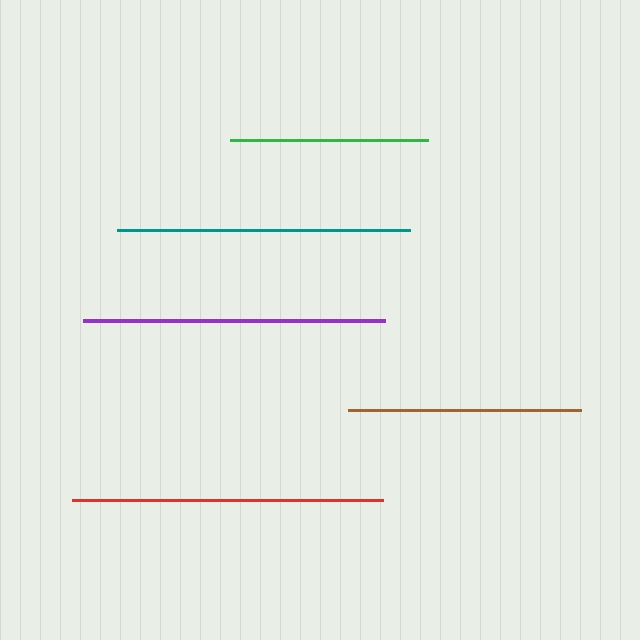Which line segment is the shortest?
The green line is the shortest at approximately 198 pixels.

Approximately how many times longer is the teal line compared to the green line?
The teal line is approximately 1.5 times the length of the green line.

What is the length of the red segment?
The red segment is approximately 312 pixels long.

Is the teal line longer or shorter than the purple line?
The purple line is longer than the teal line.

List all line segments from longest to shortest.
From longest to shortest: red, purple, teal, brown, green.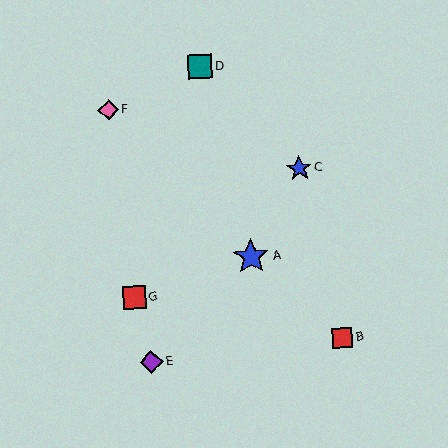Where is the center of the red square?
The center of the red square is at (342, 338).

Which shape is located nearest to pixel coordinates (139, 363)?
The purple diamond (labeled E) at (151, 362) is nearest to that location.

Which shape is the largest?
The blue star (labeled A) is the largest.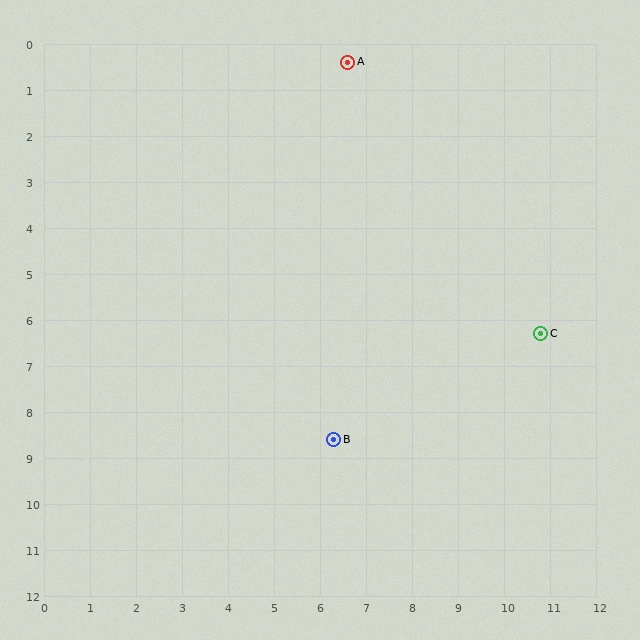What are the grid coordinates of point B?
Point B is at approximately (6.3, 8.6).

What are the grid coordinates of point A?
Point A is at approximately (6.6, 0.4).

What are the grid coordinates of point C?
Point C is at approximately (10.8, 6.3).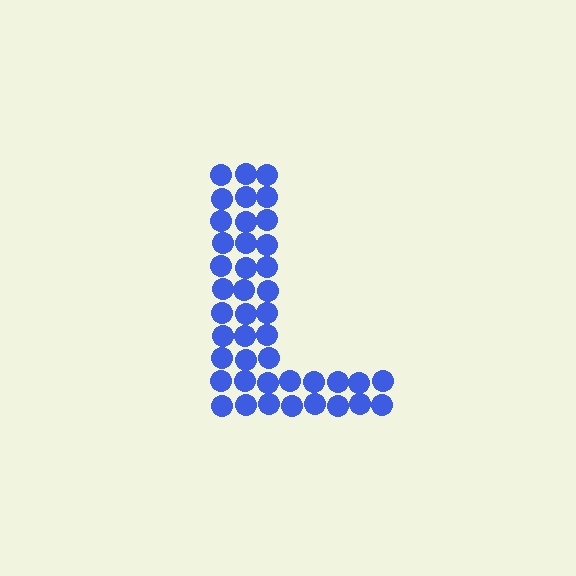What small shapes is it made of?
It is made of small circles.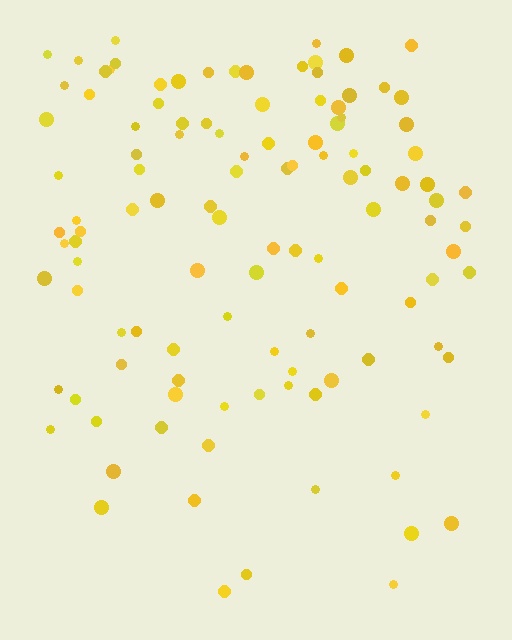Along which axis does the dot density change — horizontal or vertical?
Vertical.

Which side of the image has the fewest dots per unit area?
The bottom.